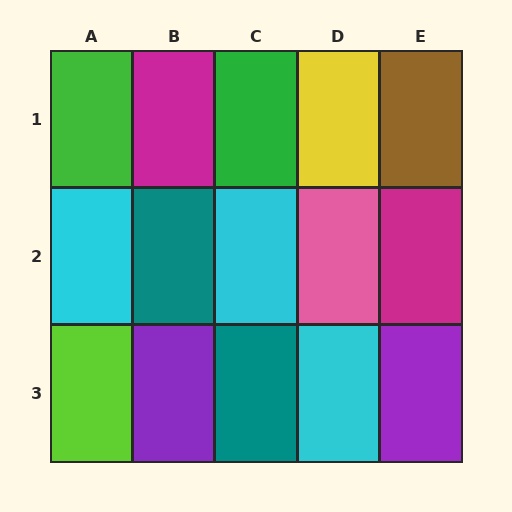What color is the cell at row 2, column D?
Pink.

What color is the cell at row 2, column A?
Cyan.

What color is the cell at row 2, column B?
Teal.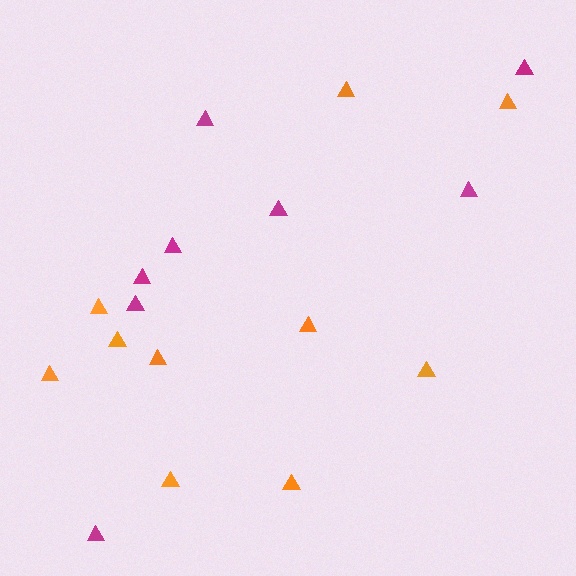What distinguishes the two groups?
There are 2 groups: one group of magenta triangles (8) and one group of orange triangles (10).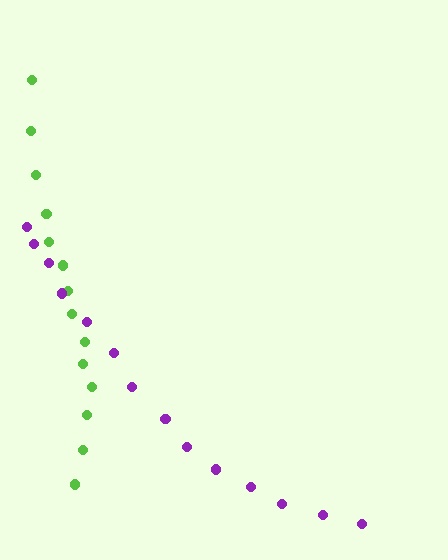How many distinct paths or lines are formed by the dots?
There are 2 distinct paths.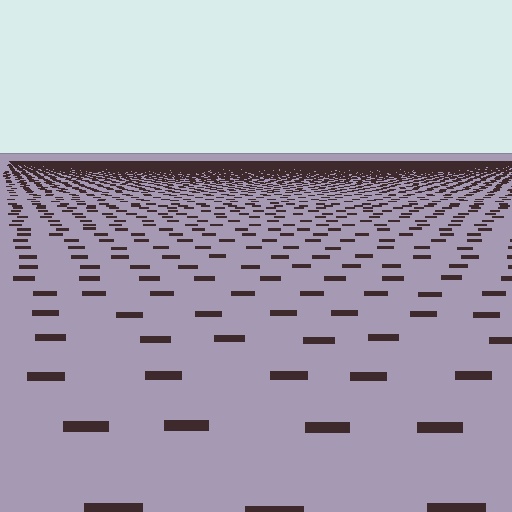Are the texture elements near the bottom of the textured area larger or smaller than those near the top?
Larger. Near the bottom, elements are closer to the viewer and appear at a bigger on-screen size.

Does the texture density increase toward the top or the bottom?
Density increases toward the top.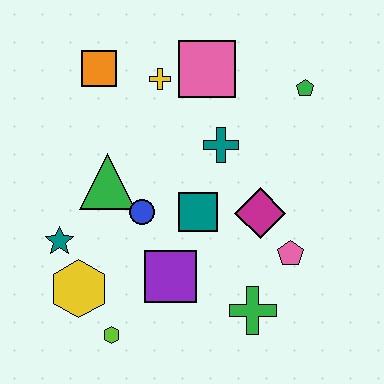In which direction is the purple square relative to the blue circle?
The purple square is below the blue circle.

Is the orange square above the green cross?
Yes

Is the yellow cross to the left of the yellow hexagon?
No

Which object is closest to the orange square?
The yellow cross is closest to the orange square.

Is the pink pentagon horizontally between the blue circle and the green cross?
No